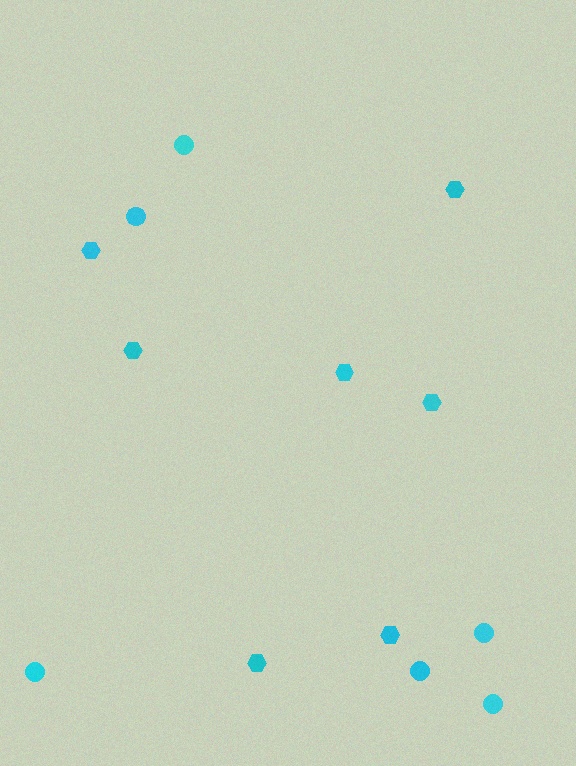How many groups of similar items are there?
There are 2 groups: one group of hexagons (7) and one group of circles (6).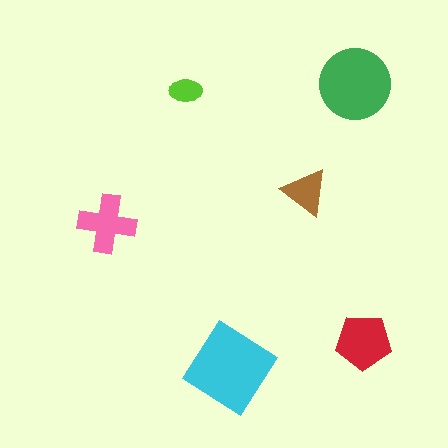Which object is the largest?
The cyan diamond.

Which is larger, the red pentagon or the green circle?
The green circle.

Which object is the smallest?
The lime ellipse.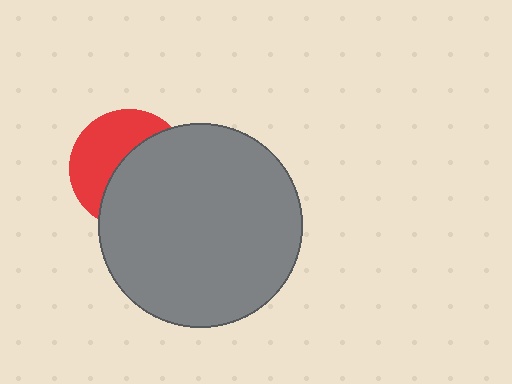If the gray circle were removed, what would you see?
You would see the complete red circle.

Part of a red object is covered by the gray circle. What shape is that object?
It is a circle.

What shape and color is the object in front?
The object in front is a gray circle.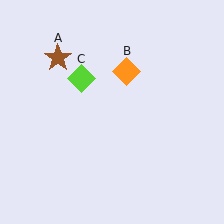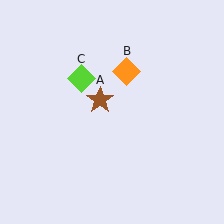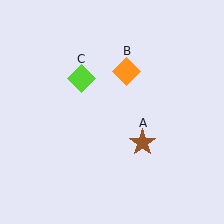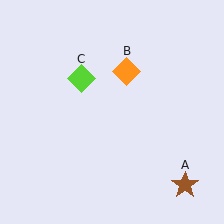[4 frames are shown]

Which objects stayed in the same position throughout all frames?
Orange diamond (object B) and lime diamond (object C) remained stationary.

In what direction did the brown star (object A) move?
The brown star (object A) moved down and to the right.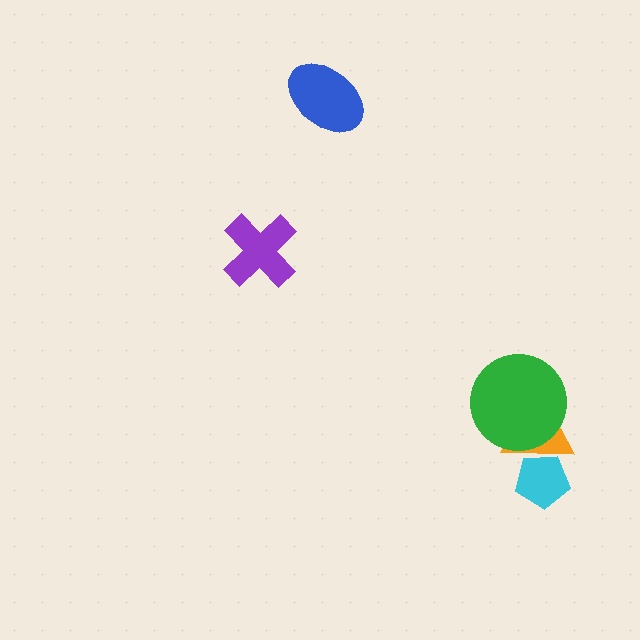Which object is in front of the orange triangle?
The green circle is in front of the orange triangle.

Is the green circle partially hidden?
No, no other shape covers it.